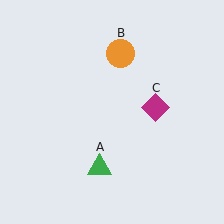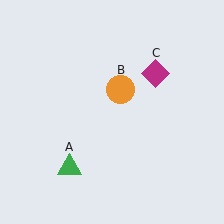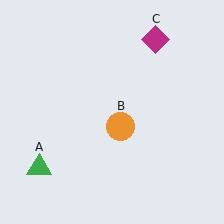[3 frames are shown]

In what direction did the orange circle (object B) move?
The orange circle (object B) moved down.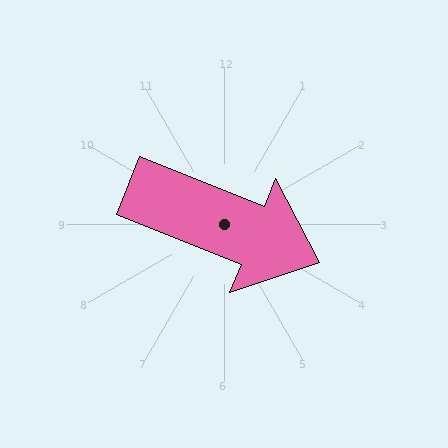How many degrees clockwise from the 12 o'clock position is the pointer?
Approximately 112 degrees.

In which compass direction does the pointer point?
East.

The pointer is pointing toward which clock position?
Roughly 4 o'clock.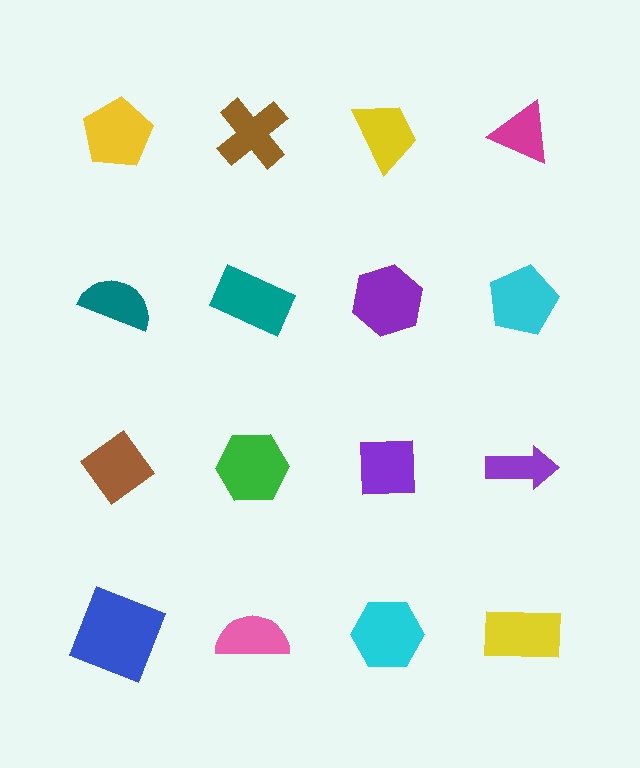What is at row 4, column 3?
A cyan hexagon.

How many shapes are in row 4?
4 shapes.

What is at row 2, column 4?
A cyan pentagon.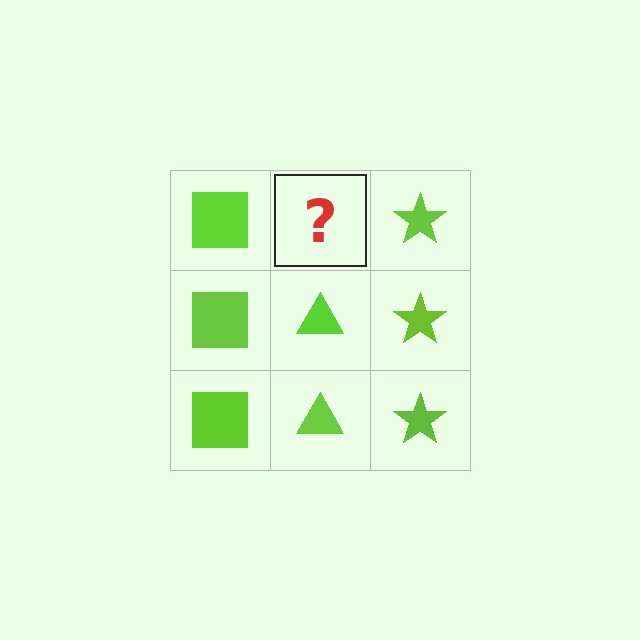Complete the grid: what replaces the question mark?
The question mark should be replaced with a lime triangle.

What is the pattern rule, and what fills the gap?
The rule is that each column has a consistent shape. The gap should be filled with a lime triangle.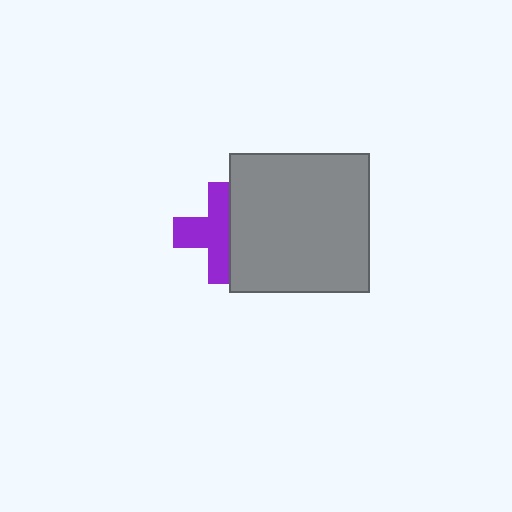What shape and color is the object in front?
The object in front is a gray square.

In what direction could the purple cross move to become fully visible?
The purple cross could move left. That would shift it out from behind the gray square entirely.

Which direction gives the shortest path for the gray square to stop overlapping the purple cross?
Moving right gives the shortest separation.